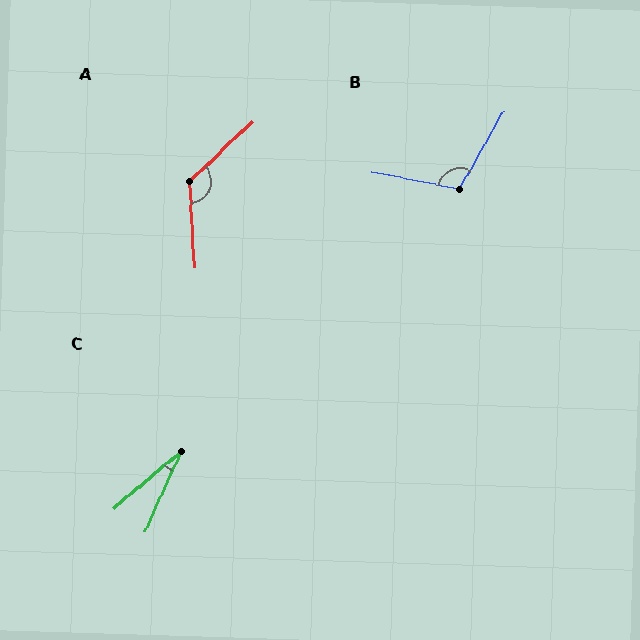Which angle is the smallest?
C, at approximately 25 degrees.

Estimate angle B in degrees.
Approximately 109 degrees.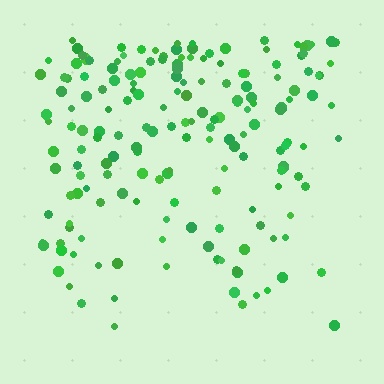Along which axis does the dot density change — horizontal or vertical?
Vertical.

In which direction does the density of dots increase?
From bottom to top, with the top side densest.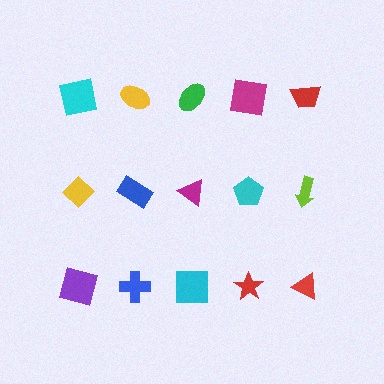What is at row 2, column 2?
A blue rectangle.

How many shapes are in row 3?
5 shapes.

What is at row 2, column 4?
A cyan pentagon.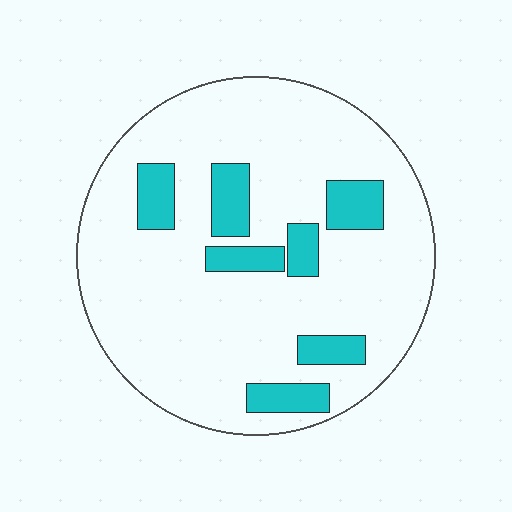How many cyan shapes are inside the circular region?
7.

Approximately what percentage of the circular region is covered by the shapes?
Approximately 15%.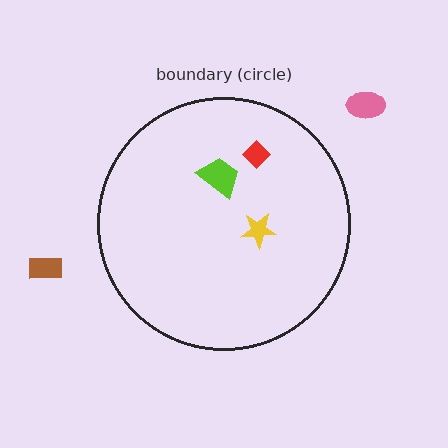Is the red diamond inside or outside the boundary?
Inside.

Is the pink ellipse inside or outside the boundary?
Outside.